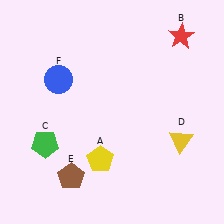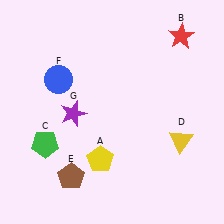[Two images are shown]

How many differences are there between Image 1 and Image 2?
There is 1 difference between the two images.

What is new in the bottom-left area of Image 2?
A purple star (G) was added in the bottom-left area of Image 2.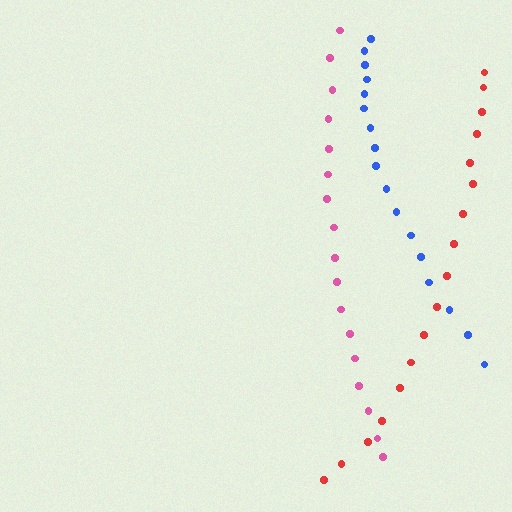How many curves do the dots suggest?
There are 3 distinct paths.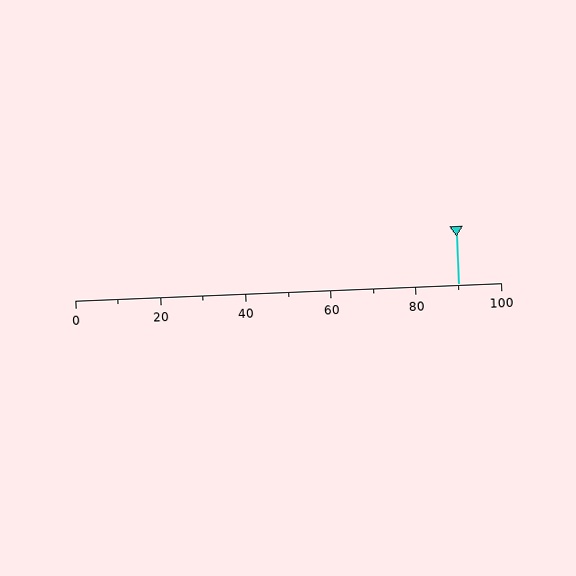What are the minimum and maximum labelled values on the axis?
The axis runs from 0 to 100.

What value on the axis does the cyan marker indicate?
The marker indicates approximately 90.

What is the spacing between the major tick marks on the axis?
The major ticks are spaced 20 apart.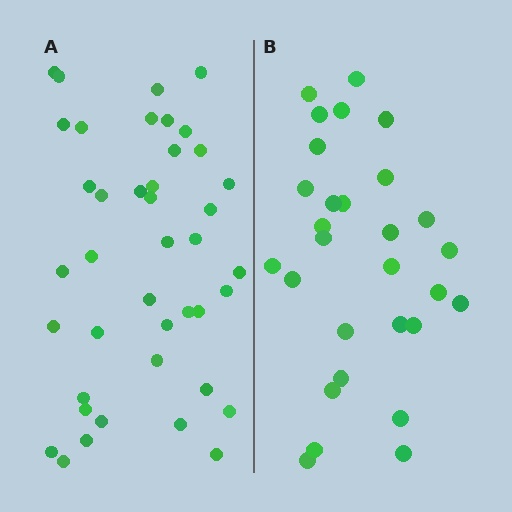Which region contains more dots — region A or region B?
Region A (the left region) has more dots.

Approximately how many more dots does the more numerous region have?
Region A has roughly 12 or so more dots than region B.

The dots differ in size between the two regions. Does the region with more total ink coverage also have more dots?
No. Region B has more total ink coverage because its dots are larger, but region A actually contains more individual dots. Total area can be misleading — the number of items is what matters here.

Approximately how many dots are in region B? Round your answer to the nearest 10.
About 30 dots. (The exact count is 29, which rounds to 30.)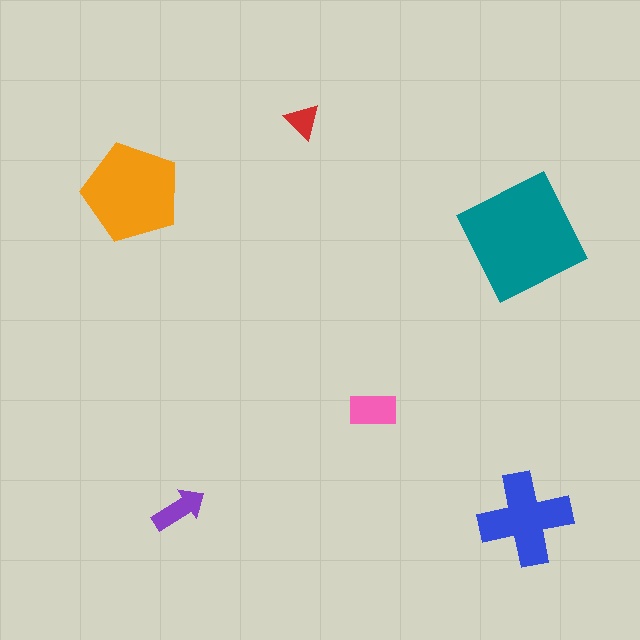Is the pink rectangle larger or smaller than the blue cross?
Smaller.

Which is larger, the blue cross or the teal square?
The teal square.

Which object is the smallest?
The red triangle.